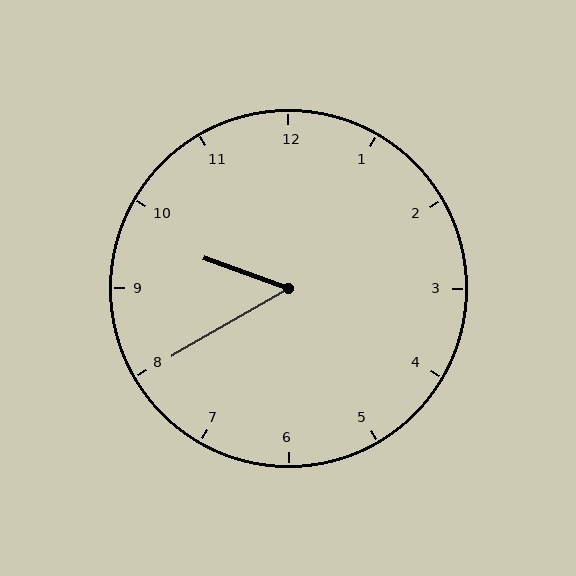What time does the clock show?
9:40.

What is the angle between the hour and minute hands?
Approximately 50 degrees.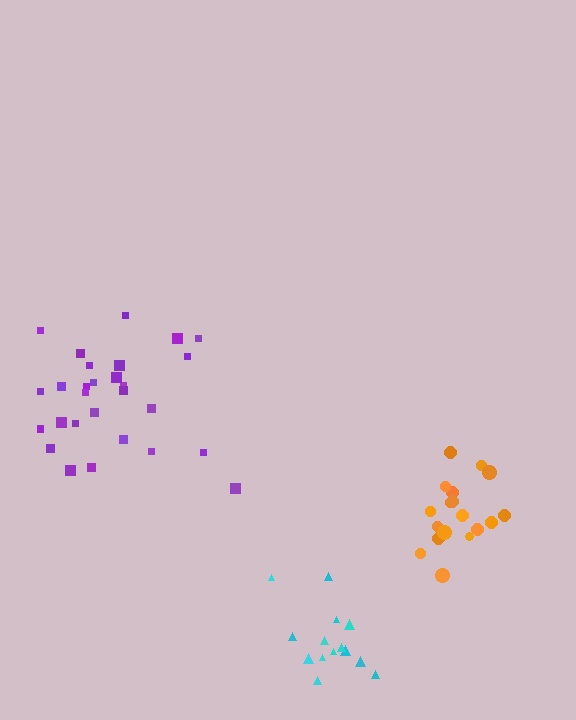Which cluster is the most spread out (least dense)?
Purple.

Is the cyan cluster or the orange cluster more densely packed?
Orange.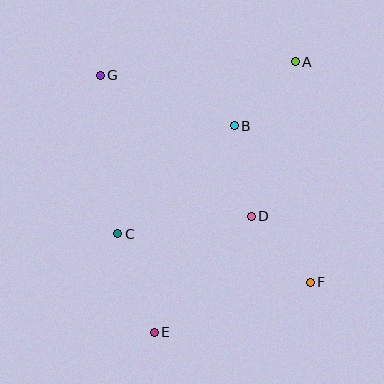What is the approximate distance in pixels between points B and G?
The distance between B and G is approximately 144 pixels.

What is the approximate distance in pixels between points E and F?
The distance between E and F is approximately 164 pixels.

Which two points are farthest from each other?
Points A and E are farthest from each other.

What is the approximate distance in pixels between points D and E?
The distance between D and E is approximately 151 pixels.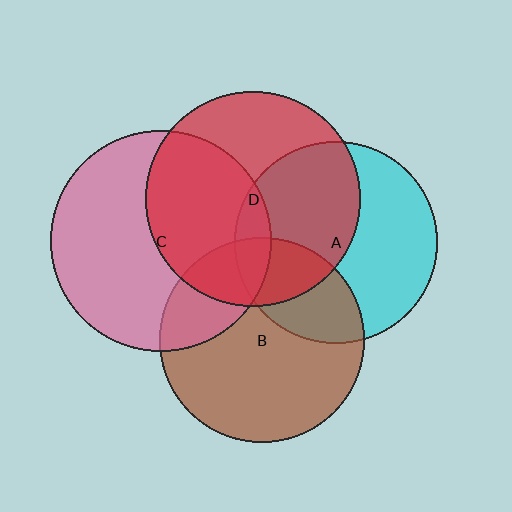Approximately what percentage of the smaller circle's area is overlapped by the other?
Approximately 25%.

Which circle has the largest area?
Circle C (pink).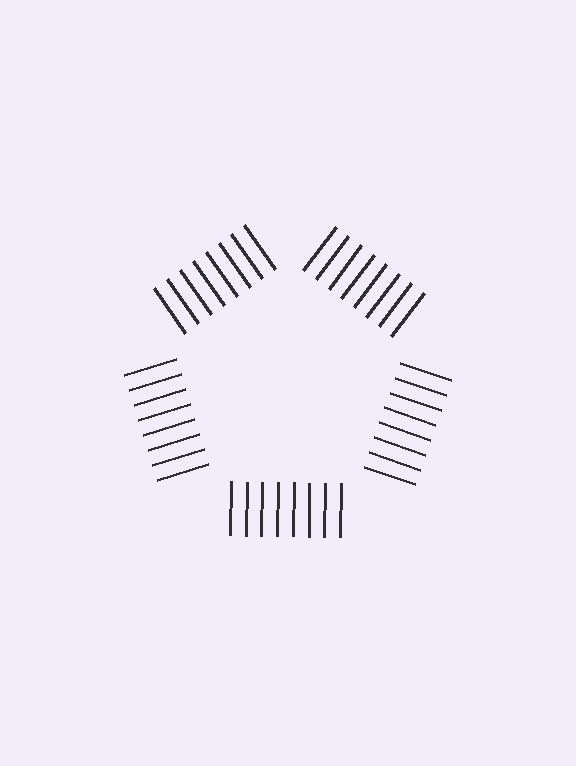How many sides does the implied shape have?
5 sides — the line-ends trace a pentagon.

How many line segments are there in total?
40 — 8 along each of the 5 edges.